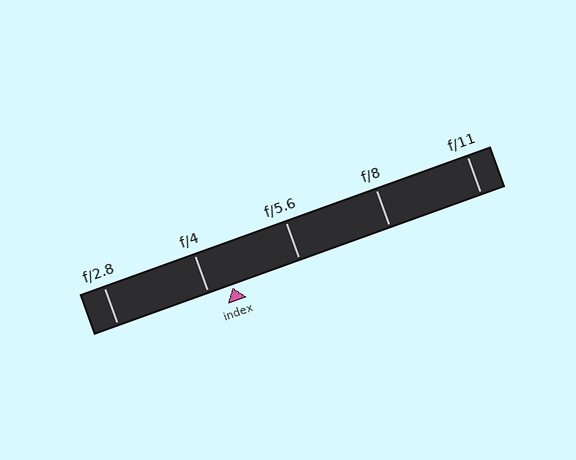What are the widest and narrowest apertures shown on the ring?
The widest aperture shown is f/2.8 and the narrowest is f/11.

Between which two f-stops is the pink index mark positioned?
The index mark is between f/4 and f/5.6.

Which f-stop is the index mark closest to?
The index mark is closest to f/4.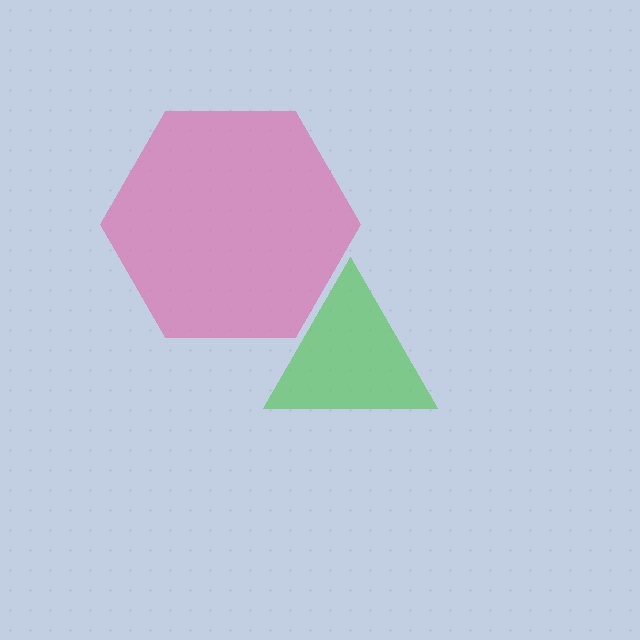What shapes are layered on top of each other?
The layered shapes are: a green triangle, a pink hexagon.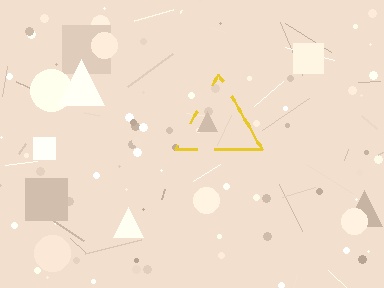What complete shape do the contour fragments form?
The contour fragments form a triangle.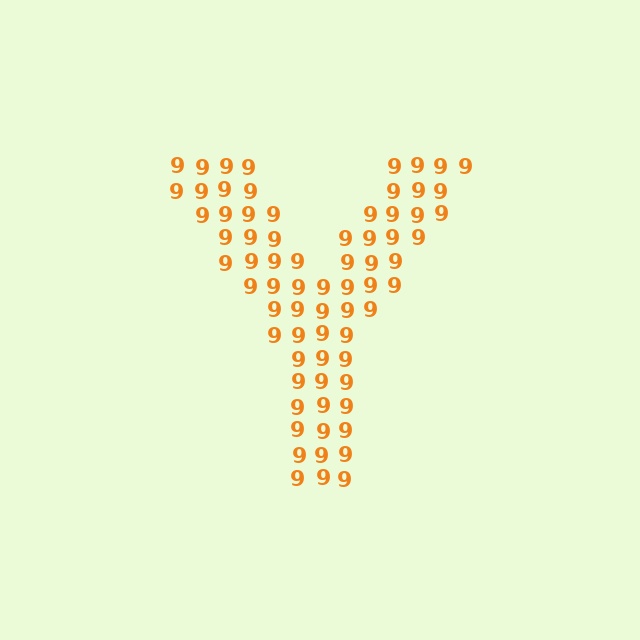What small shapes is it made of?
It is made of small digit 9's.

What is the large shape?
The large shape is the letter Y.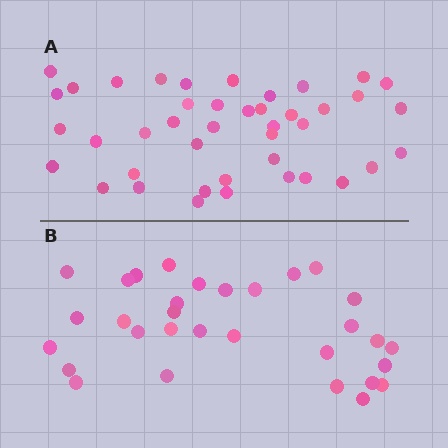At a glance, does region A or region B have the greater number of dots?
Region A (the top region) has more dots.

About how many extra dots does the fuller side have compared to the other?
Region A has roughly 12 or so more dots than region B.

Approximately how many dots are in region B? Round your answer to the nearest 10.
About 30 dots. (The exact count is 31, which rounds to 30.)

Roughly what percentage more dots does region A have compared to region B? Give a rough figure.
About 35% more.